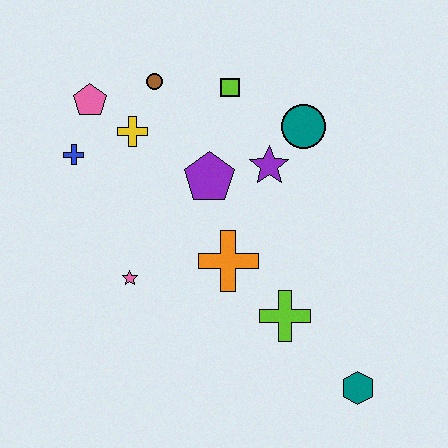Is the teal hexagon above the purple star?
No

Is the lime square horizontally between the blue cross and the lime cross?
Yes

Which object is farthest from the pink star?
The teal hexagon is farthest from the pink star.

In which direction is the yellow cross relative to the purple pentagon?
The yellow cross is to the left of the purple pentagon.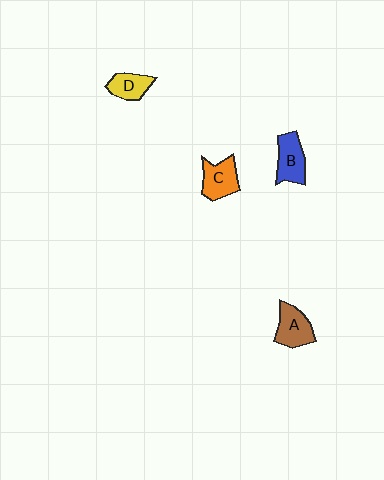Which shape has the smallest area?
Shape D (yellow).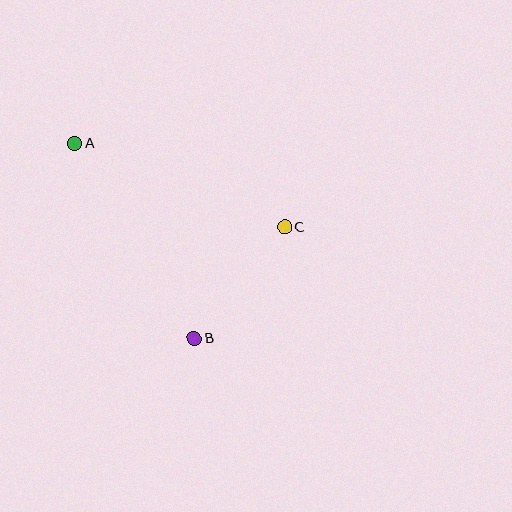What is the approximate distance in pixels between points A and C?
The distance between A and C is approximately 226 pixels.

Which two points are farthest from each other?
Points A and B are farthest from each other.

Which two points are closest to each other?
Points B and C are closest to each other.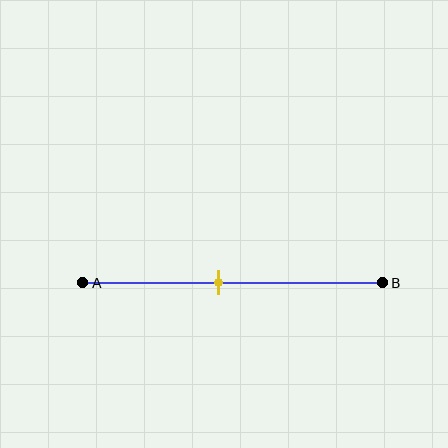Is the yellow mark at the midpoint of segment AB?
No, the mark is at about 45% from A, not at the 50% midpoint.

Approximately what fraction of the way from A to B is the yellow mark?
The yellow mark is approximately 45% of the way from A to B.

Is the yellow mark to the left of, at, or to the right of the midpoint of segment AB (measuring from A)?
The yellow mark is to the left of the midpoint of segment AB.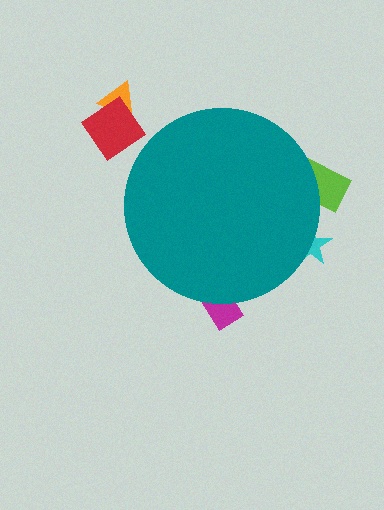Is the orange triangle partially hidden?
No, the orange triangle is fully visible.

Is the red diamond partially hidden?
No, the red diamond is fully visible.